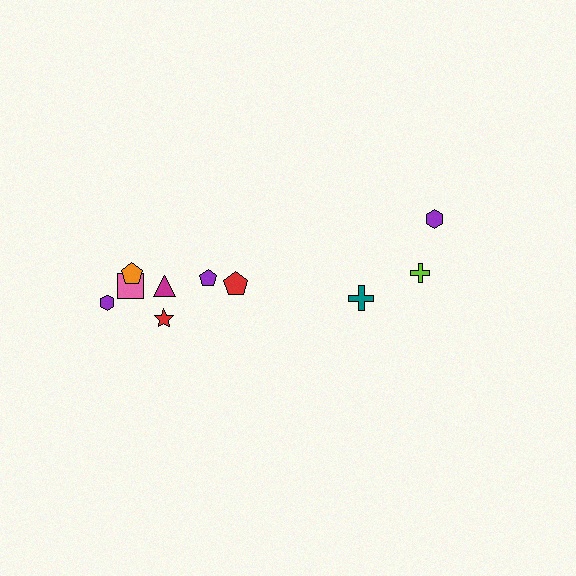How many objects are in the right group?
There are 3 objects.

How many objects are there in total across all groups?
There are 10 objects.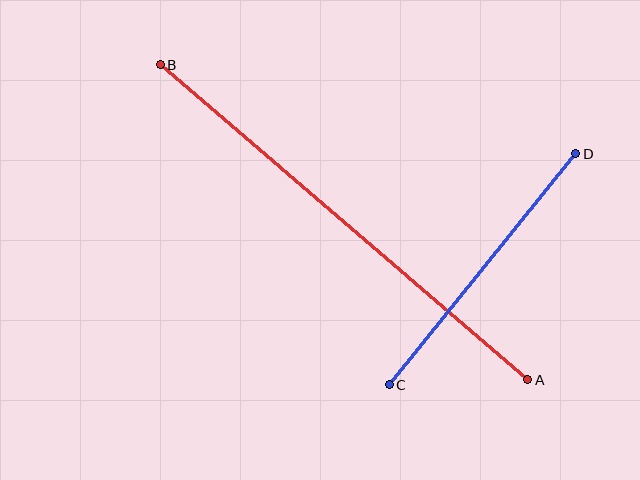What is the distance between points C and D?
The distance is approximately 297 pixels.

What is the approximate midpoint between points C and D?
The midpoint is at approximately (482, 269) pixels.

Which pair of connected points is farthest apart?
Points A and B are farthest apart.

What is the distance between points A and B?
The distance is approximately 484 pixels.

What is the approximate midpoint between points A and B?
The midpoint is at approximately (344, 222) pixels.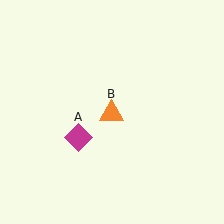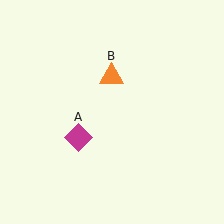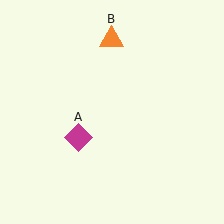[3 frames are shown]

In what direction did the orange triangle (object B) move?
The orange triangle (object B) moved up.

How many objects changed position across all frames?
1 object changed position: orange triangle (object B).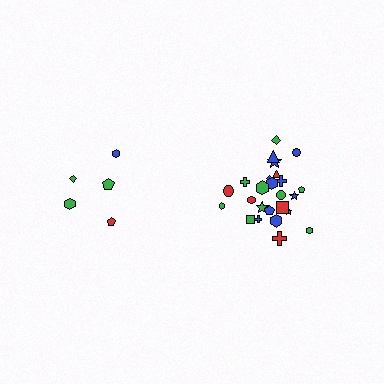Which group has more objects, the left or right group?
The right group.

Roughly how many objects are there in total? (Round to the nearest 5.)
Roughly 30 objects in total.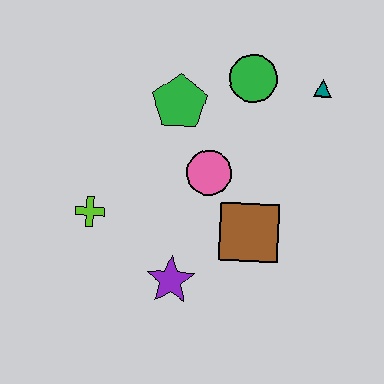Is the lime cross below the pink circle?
Yes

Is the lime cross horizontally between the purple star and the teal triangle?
No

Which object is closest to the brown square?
The pink circle is closest to the brown square.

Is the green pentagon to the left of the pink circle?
Yes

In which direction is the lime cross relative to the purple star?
The lime cross is to the left of the purple star.